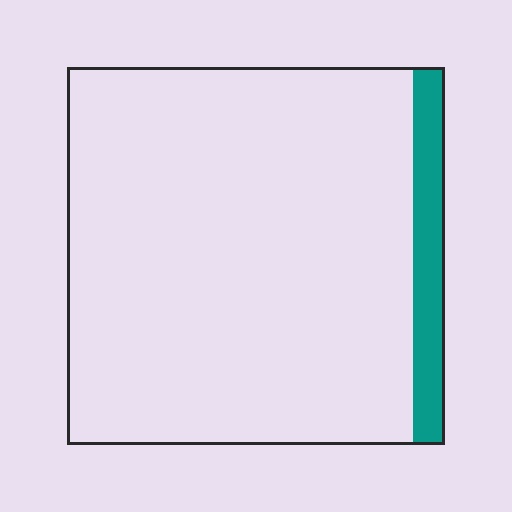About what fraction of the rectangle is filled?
About one tenth (1/10).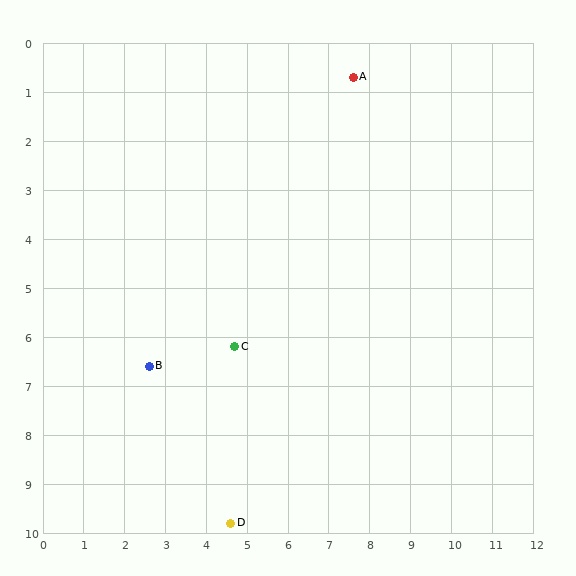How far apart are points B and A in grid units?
Points B and A are about 7.7 grid units apart.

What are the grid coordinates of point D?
Point D is at approximately (4.6, 9.8).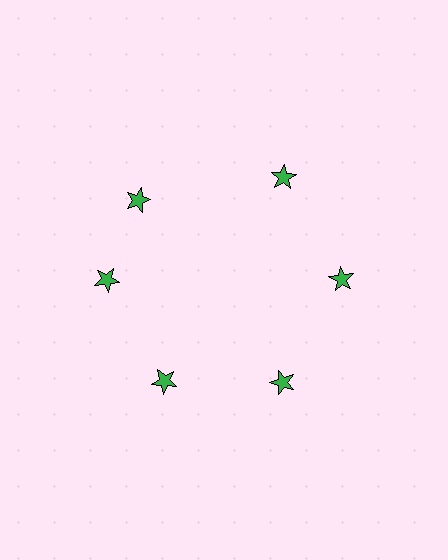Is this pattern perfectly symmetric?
No. The 6 green stars are arranged in a ring, but one element near the 11 o'clock position is rotated out of alignment along the ring, breaking the 6-fold rotational symmetry.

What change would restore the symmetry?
The symmetry would be restored by rotating it back into even spacing with its neighbors so that all 6 stars sit at equal angles and equal distance from the center.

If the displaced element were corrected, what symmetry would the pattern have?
It would have 6-fold rotational symmetry — the pattern would map onto itself every 60 degrees.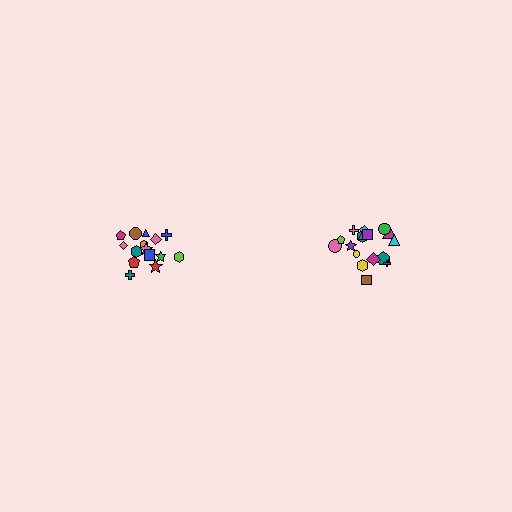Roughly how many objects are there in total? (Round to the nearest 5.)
Roughly 35 objects in total.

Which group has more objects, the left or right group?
The right group.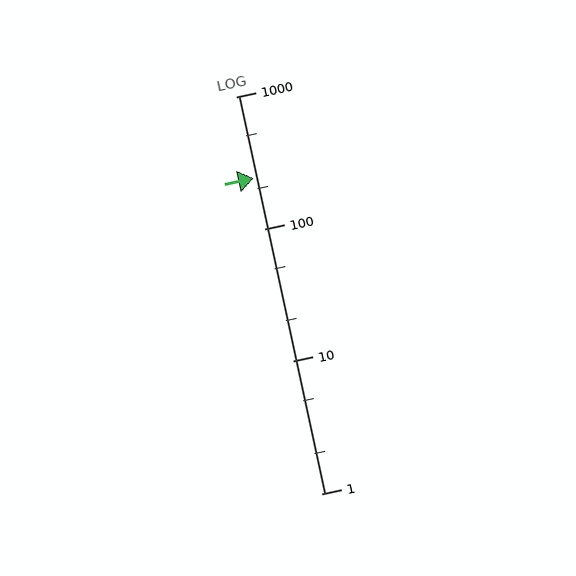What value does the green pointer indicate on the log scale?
The pointer indicates approximately 240.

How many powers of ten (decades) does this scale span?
The scale spans 3 decades, from 1 to 1000.